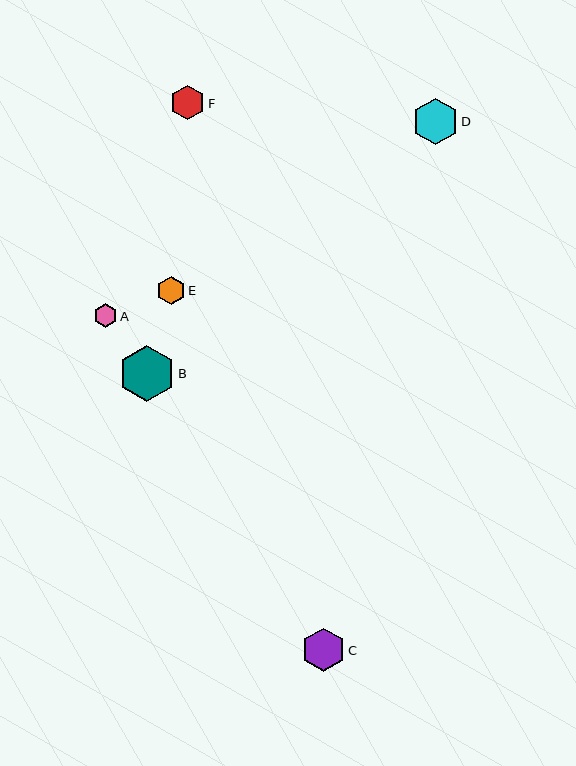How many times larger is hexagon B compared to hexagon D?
Hexagon B is approximately 1.2 times the size of hexagon D.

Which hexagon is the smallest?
Hexagon A is the smallest with a size of approximately 23 pixels.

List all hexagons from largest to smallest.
From largest to smallest: B, D, C, F, E, A.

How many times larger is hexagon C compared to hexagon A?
Hexagon C is approximately 1.8 times the size of hexagon A.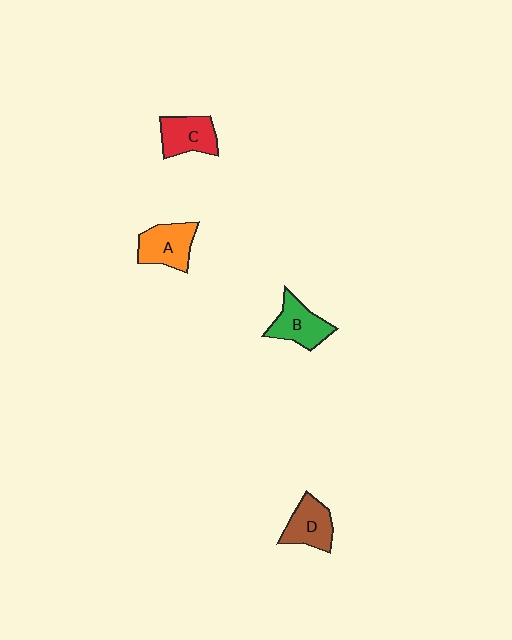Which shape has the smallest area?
Shape D (brown).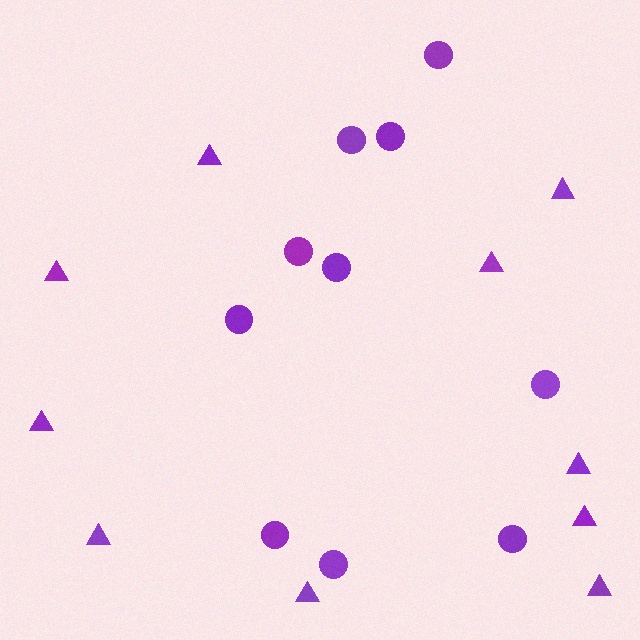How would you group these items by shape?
There are 2 groups: one group of triangles (10) and one group of circles (10).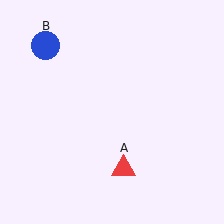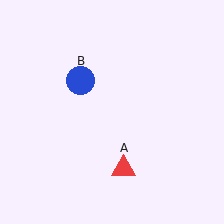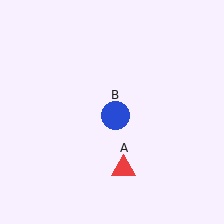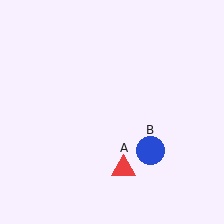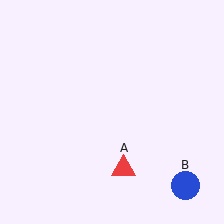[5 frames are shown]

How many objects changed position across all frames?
1 object changed position: blue circle (object B).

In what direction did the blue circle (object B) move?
The blue circle (object B) moved down and to the right.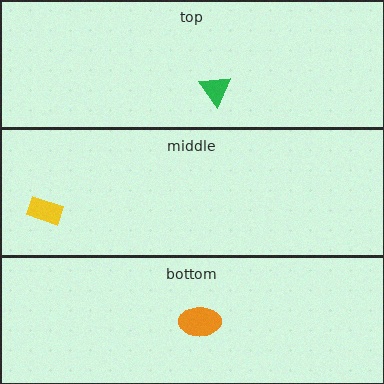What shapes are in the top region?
The green triangle.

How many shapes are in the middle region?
1.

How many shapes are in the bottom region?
1.